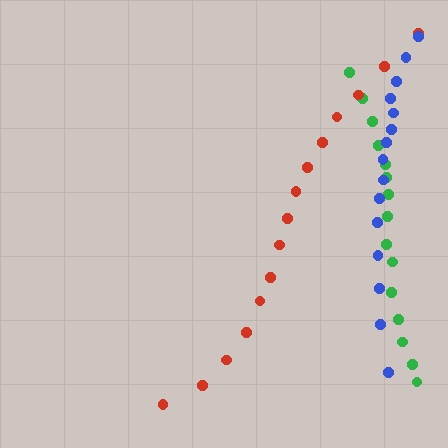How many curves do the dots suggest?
There are 3 distinct paths.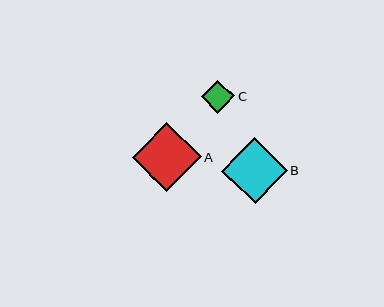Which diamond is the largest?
Diamond A is the largest with a size of approximately 69 pixels.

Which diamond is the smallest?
Diamond C is the smallest with a size of approximately 33 pixels.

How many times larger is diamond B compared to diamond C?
Diamond B is approximately 2.0 times the size of diamond C.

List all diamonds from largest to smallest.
From largest to smallest: A, B, C.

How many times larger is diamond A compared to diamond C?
Diamond A is approximately 2.1 times the size of diamond C.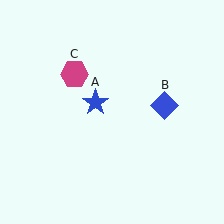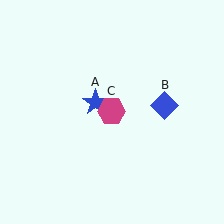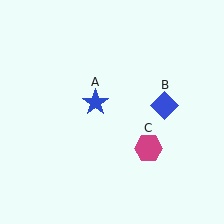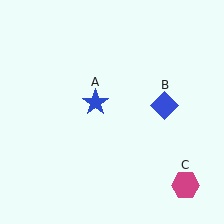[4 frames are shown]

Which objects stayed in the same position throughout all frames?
Blue star (object A) and blue diamond (object B) remained stationary.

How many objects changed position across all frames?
1 object changed position: magenta hexagon (object C).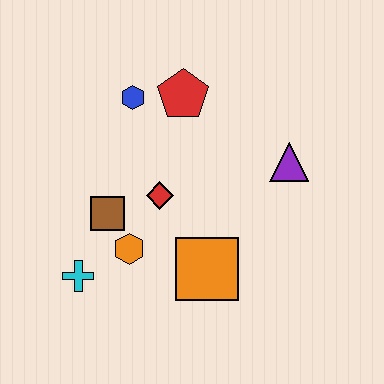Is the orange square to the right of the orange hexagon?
Yes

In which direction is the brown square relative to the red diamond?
The brown square is to the left of the red diamond.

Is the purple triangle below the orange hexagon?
No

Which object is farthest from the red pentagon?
The cyan cross is farthest from the red pentagon.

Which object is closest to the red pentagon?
The blue hexagon is closest to the red pentagon.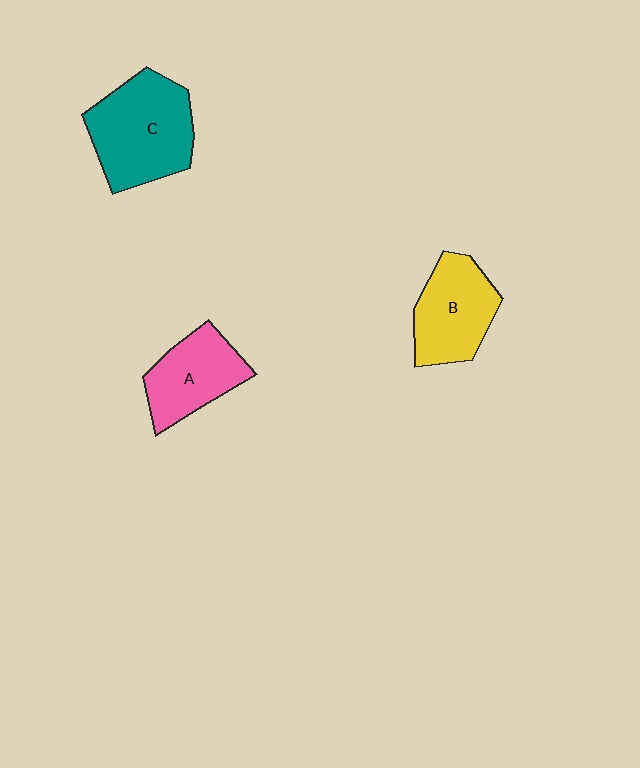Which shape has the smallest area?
Shape A (pink).